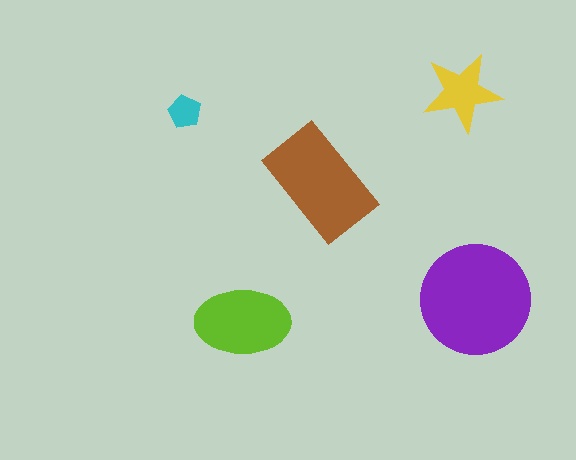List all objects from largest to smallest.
The purple circle, the brown rectangle, the lime ellipse, the yellow star, the cyan pentagon.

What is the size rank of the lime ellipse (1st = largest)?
3rd.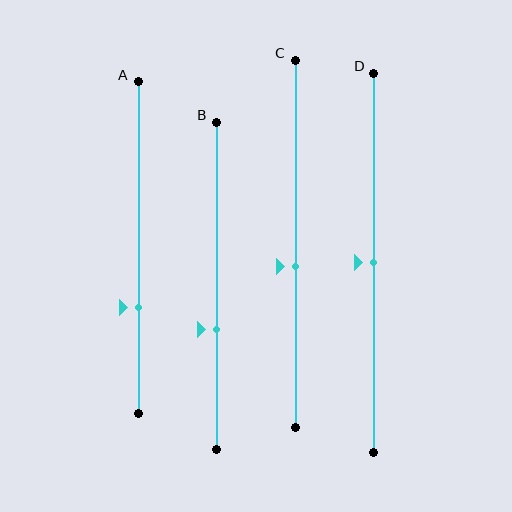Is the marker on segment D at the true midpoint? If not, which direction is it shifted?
Yes, the marker on segment D is at the true midpoint.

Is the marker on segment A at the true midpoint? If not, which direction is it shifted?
No, the marker on segment A is shifted downward by about 18% of the segment length.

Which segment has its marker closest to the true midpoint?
Segment D has its marker closest to the true midpoint.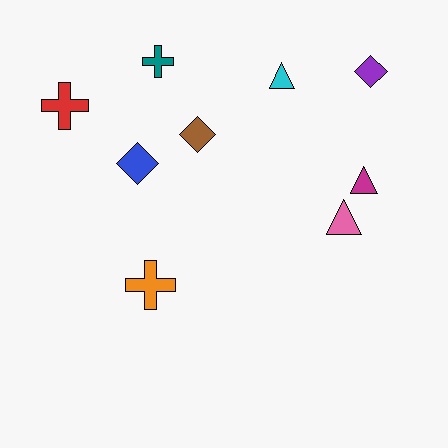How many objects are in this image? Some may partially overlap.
There are 9 objects.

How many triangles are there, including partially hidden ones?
There are 3 triangles.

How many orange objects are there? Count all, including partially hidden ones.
There is 1 orange object.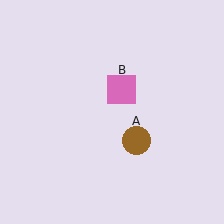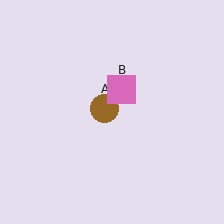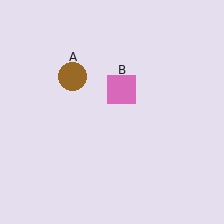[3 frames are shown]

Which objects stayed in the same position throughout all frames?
Pink square (object B) remained stationary.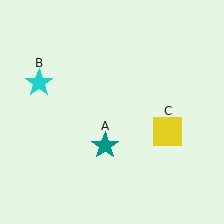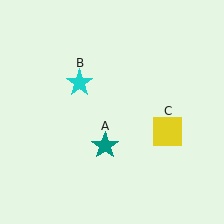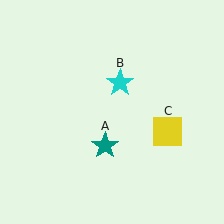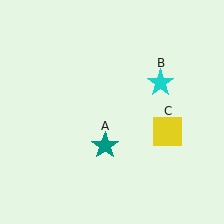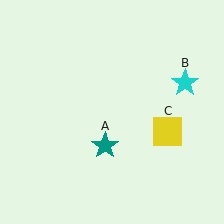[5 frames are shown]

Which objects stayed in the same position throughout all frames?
Teal star (object A) and yellow square (object C) remained stationary.